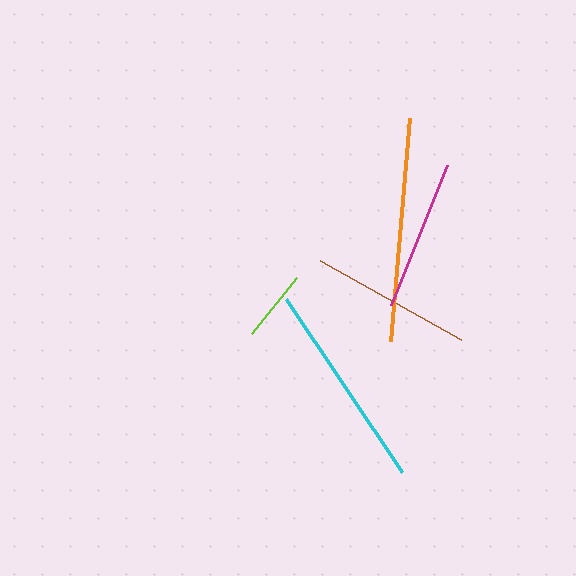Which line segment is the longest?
The orange line is the longest at approximately 224 pixels.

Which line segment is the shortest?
The lime line is the shortest at approximately 72 pixels.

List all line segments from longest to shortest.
From longest to shortest: orange, cyan, brown, magenta, lime.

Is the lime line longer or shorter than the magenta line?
The magenta line is longer than the lime line.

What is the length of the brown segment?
The brown segment is approximately 161 pixels long.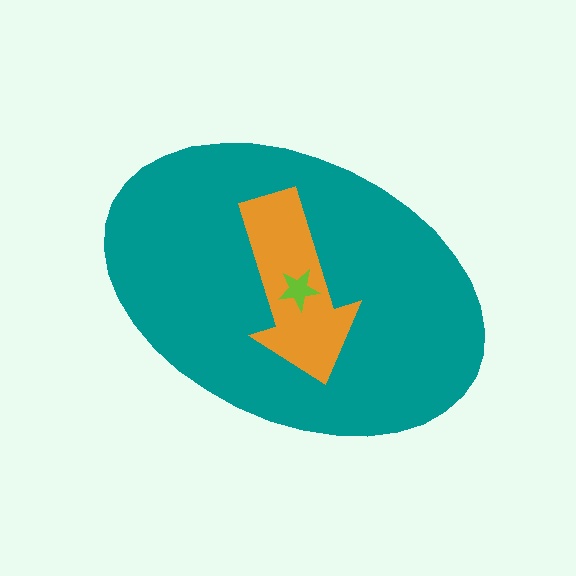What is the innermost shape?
The lime star.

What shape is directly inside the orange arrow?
The lime star.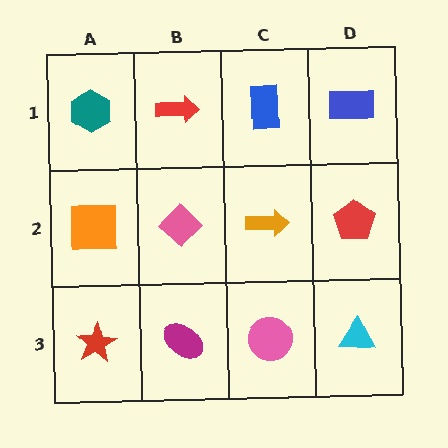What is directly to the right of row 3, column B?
A pink circle.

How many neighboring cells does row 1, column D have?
2.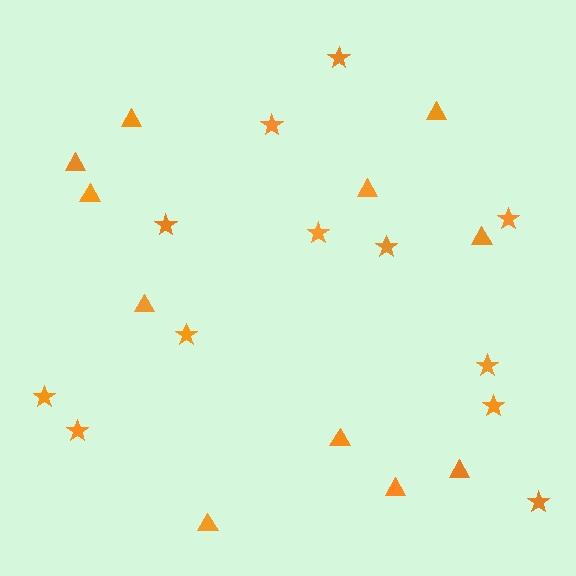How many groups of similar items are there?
There are 2 groups: one group of stars (12) and one group of triangles (11).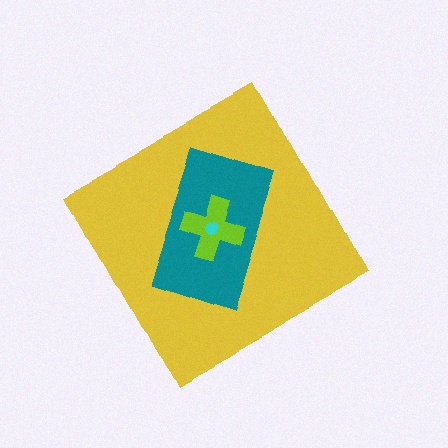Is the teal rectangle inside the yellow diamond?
Yes.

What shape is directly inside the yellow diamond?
The teal rectangle.